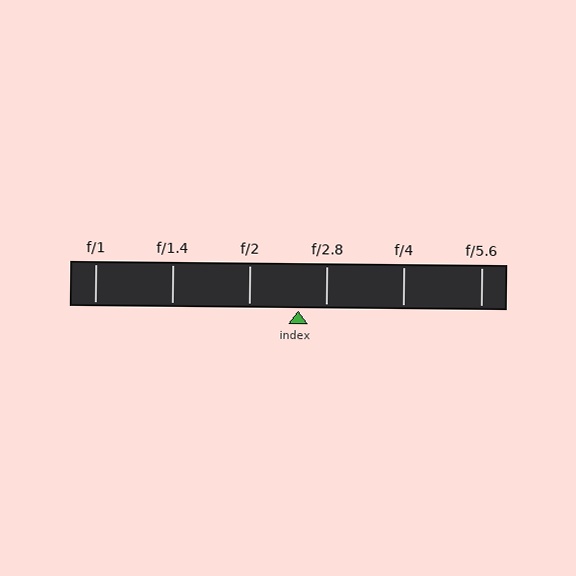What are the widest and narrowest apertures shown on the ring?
The widest aperture shown is f/1 and the narrowest is f/5.6.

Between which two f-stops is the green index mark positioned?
The index mark is between f/2 and f/2.8.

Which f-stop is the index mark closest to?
The index mark is closest to f/2.8.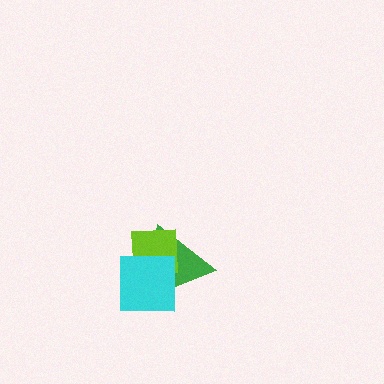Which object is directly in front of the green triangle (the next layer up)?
The lime square is directly in front of the green triangle.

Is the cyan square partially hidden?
No, no other shape covers it.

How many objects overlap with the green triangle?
2 objects overlap with the green triangle.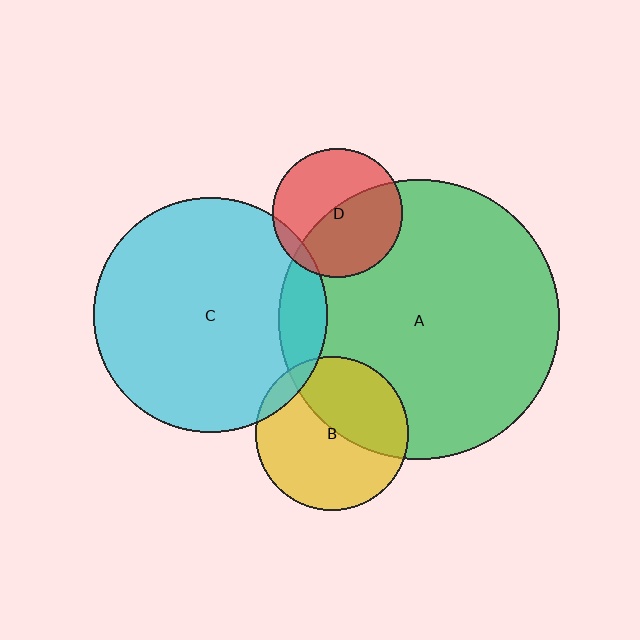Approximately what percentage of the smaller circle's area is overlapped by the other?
Approximately 10%.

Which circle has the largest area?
Circle A (green).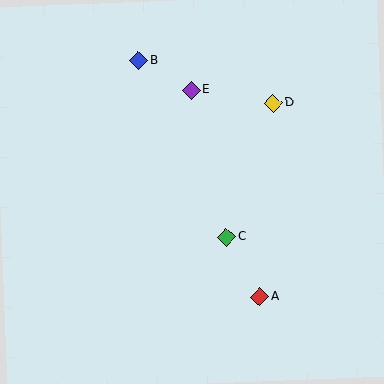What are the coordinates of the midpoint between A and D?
The midpoint between A and D is at (267, 200).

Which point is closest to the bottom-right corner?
Point A is closest to the bottom-right corner.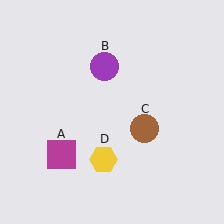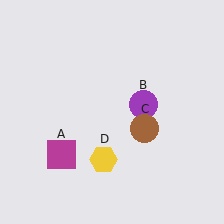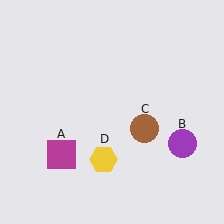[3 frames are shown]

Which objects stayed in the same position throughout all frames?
Magenta square (object A) and brown circle (object C) and yellow hexagon (object D) remained stationary.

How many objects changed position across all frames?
1 object changed position: purple circle (object B).